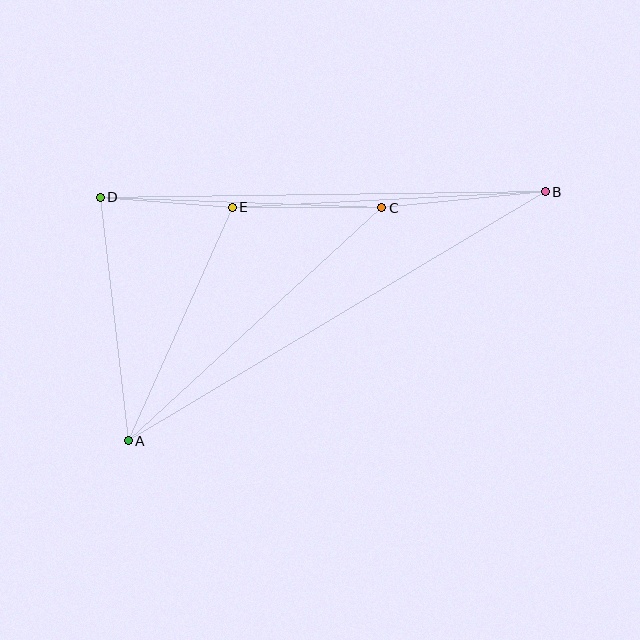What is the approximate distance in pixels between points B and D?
The distance between B and D is approximately 445 pixels.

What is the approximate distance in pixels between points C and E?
The distance between C and E is approximately 149 pixels.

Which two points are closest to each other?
Points D and E are closest to each other.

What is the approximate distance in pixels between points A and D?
The distance between A and D is approximately 245 pixels.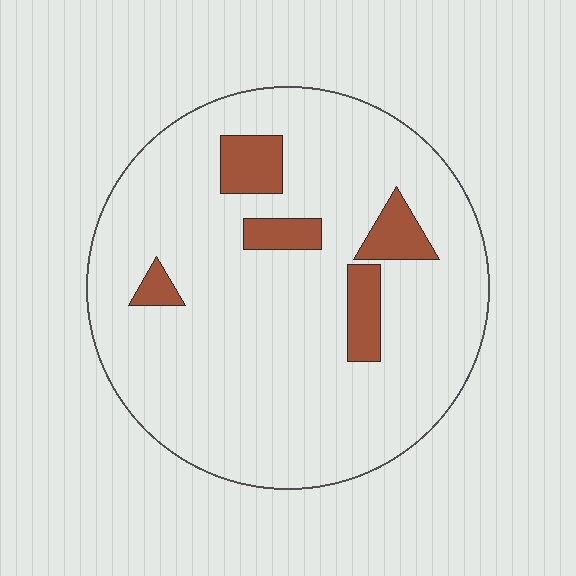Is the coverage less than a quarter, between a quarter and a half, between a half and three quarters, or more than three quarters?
Less than a quarter.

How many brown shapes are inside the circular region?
5.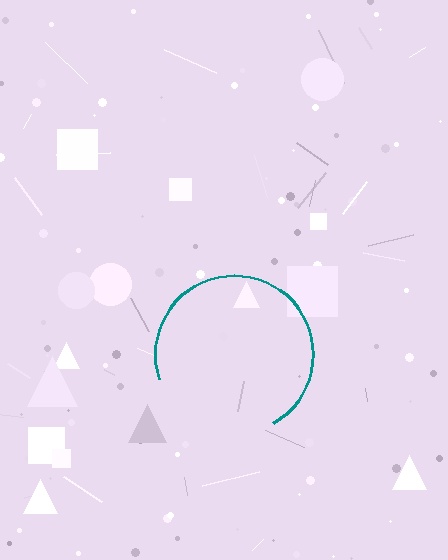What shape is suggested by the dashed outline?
The dashed outline suggests a circle.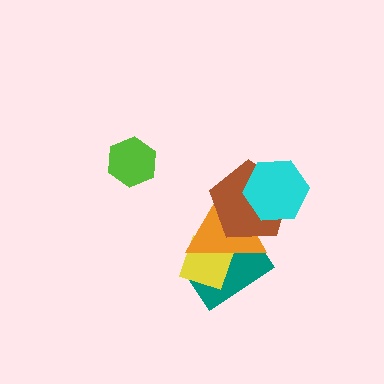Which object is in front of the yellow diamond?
The orange triangle is in front of the yellow diamond.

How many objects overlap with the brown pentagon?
3 objects overlap with the brown pentagon.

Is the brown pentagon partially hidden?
Yes, it is partially covered by another shape.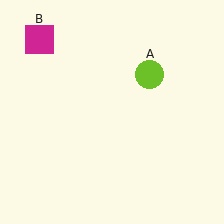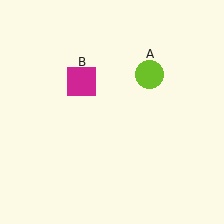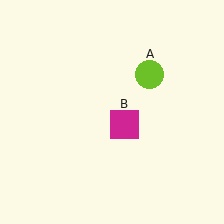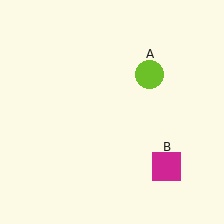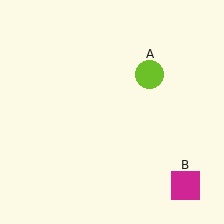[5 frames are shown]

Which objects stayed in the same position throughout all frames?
Lime circle (object A) remained stationary.